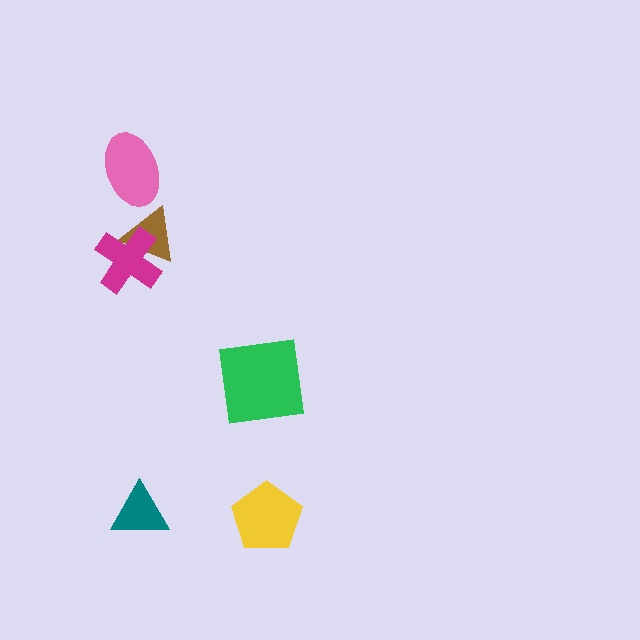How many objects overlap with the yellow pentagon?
0 objects overlap with the yellow pentagon.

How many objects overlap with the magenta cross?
1 object overlaps with the magenta cross.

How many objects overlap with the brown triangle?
1 object overlaps with the brown triangle.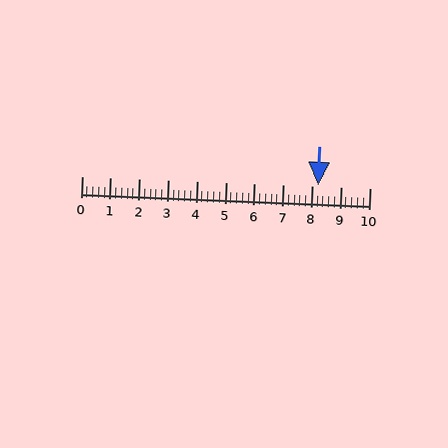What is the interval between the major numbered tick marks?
The major tick marks are spaced 1 units apart.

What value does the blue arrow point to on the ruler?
The blue arrow points to approximately 8.2.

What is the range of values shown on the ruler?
The ruler shows values from 0 to 10.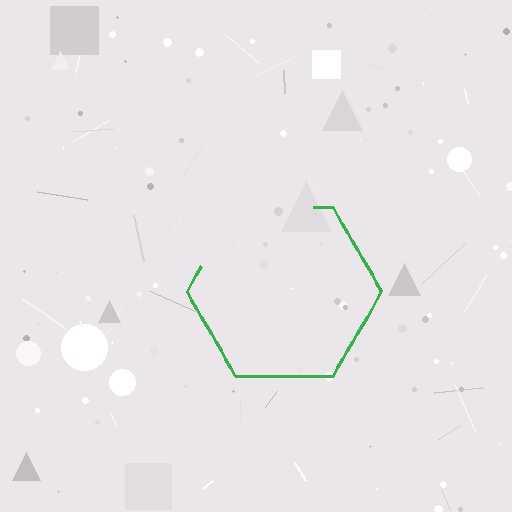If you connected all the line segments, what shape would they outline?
They would outline a hexagon.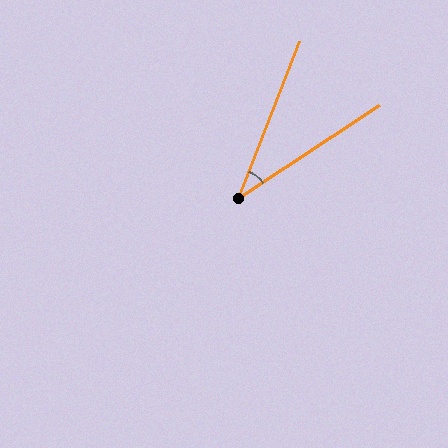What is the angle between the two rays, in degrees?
Approximately 35 degrees.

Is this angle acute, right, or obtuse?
It is acute.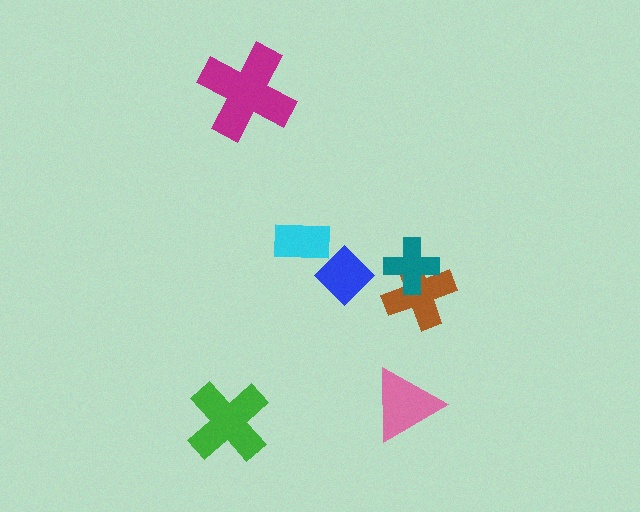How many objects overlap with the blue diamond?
0 objects overlap with the blue diamond.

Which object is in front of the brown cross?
The teal cross is in front of the brown cross.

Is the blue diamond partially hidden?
No, no other shape covers it.